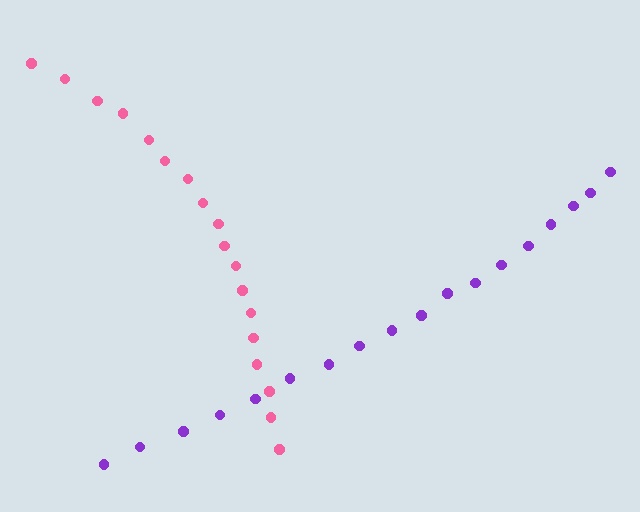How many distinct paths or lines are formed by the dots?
There are 2 distinct paths.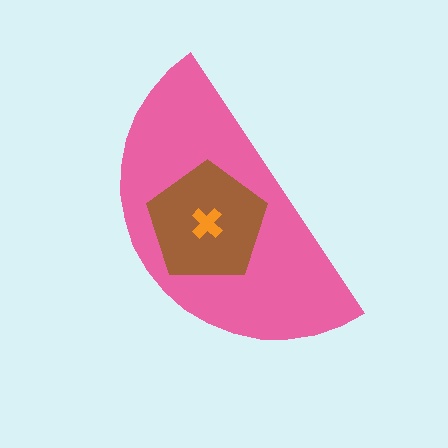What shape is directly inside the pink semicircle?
The brown pentagon.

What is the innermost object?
The orange cross.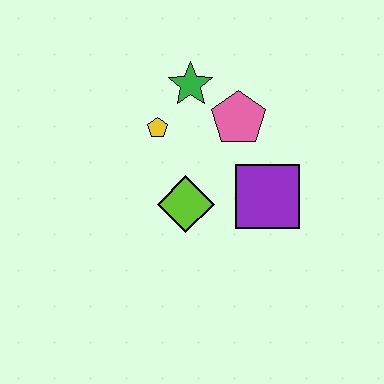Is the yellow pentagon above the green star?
No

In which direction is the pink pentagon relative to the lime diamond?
The pink pentagon is above the lime diamond.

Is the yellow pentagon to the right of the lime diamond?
No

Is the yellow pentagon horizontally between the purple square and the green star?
No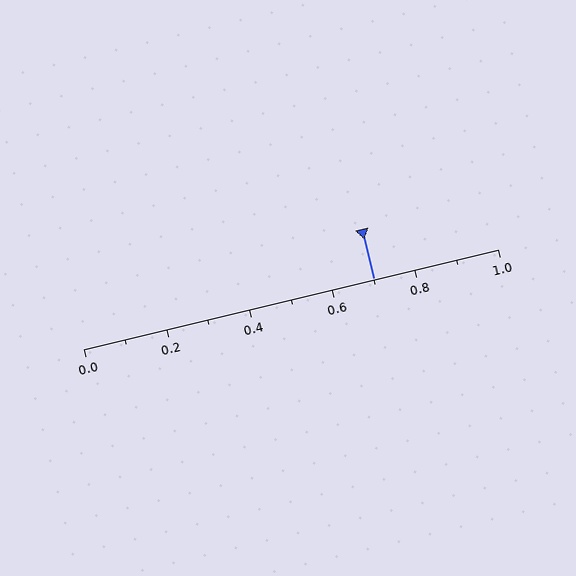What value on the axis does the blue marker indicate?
The marker indicates approximately 0.7.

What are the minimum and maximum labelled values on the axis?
The axis runs from 0.0 to 1.0.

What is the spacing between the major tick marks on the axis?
The major ticks are spaced 0.2 apart.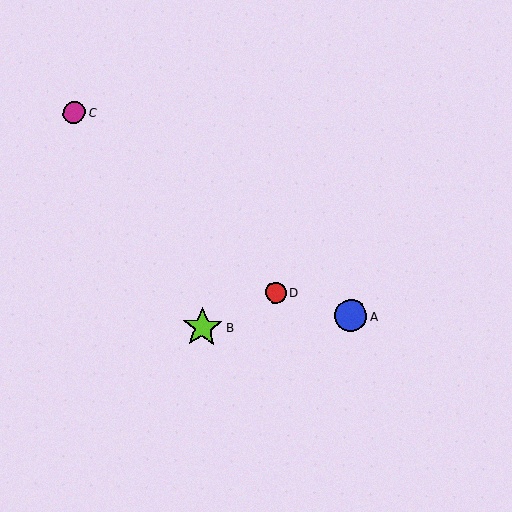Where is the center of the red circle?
The center of the red circle is at (276, 293).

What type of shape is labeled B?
Shape B is a lime star.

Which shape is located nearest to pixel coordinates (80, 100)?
The magenta circle (labeled C) at (74, 112) is nearest to that location.